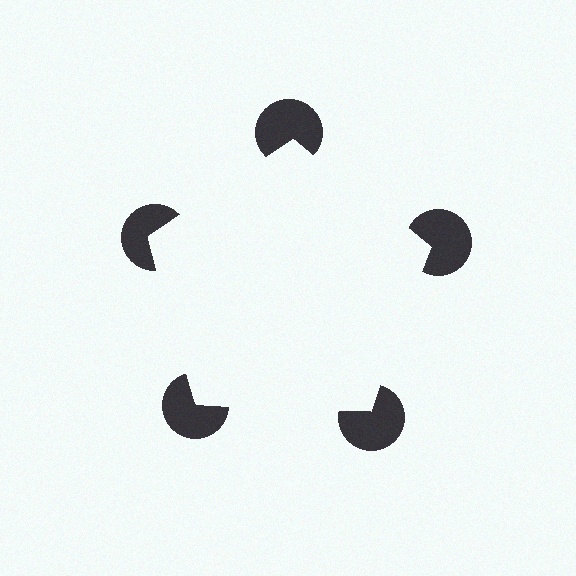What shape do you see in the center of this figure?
An illusory pentagon — its edges are inferred from the aligned wedge cuts in the pac-man discs, not physically drawn.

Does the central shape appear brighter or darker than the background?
It typically appears slightly brighter than the background, even though no actual brightness change is drawn.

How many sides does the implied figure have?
5 sides.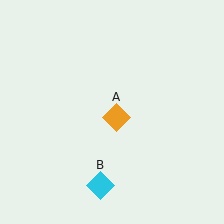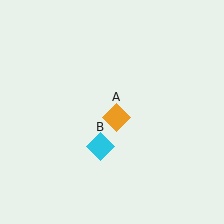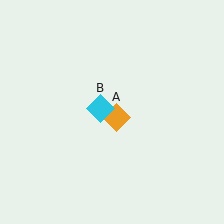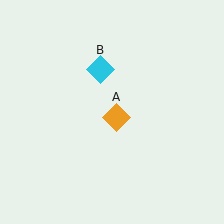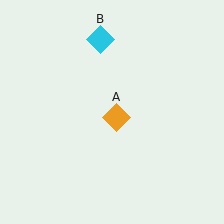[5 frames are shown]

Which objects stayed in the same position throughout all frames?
Orange diamond (object A) remained stationary.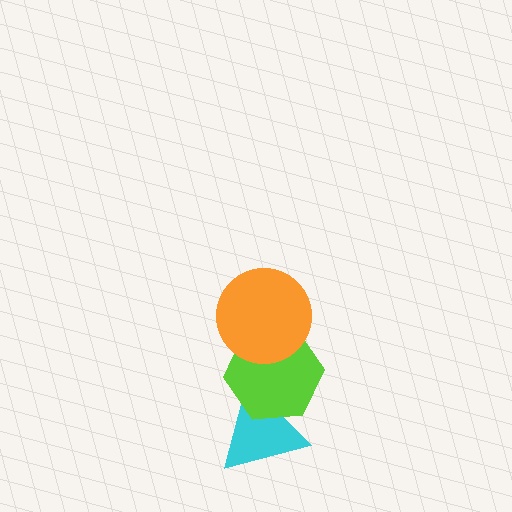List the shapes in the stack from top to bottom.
From top to bottom: the orange circle, the lime hexagon, the cyan triangle.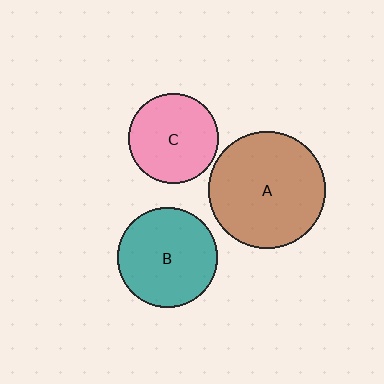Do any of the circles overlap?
No, none of the circles overlap.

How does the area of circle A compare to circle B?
Approximately 1.4 times.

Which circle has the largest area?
Circle A (brown).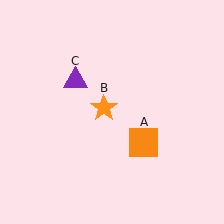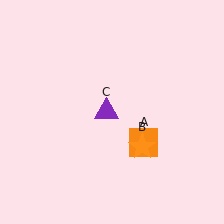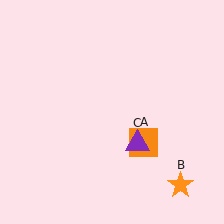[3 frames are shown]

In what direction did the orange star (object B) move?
The orange star (object B) moved down and to the right.